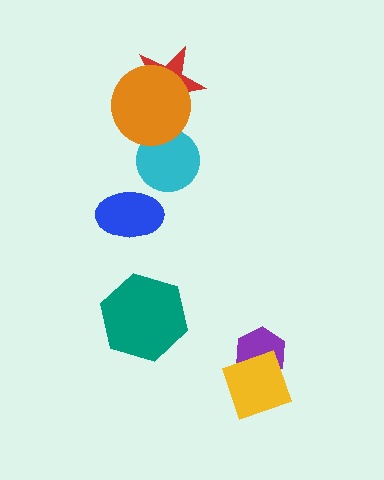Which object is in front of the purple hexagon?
The yellow diamond is in front of the purple hexagon.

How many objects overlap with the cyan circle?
1 object overlaps with the cyan circle.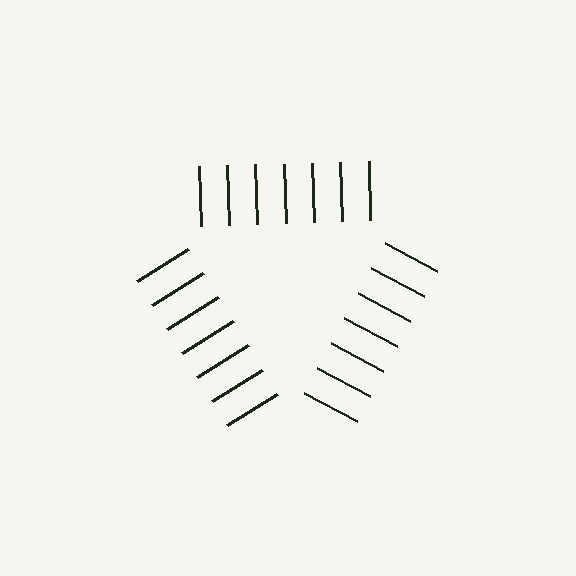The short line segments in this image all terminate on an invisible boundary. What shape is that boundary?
An illusory triangle — the line segments terminate on its edges but no continuous stroke is drawn.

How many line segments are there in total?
21 — 7 along each of the 3 edges.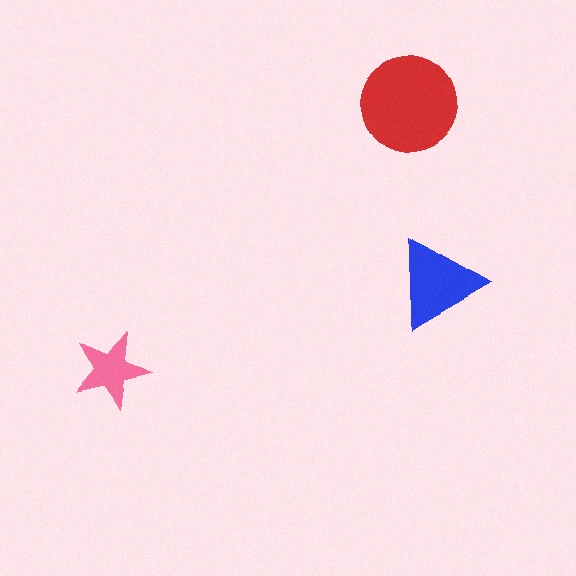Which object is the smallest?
The pink star.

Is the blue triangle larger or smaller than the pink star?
Larger.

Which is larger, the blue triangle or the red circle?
The red circle.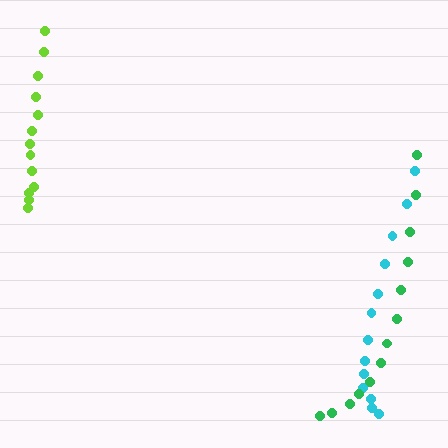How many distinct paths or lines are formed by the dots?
There are 3 distinct paths.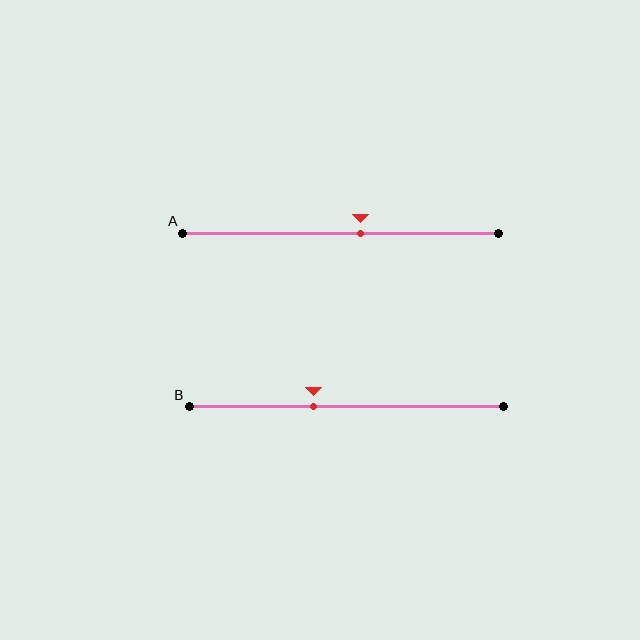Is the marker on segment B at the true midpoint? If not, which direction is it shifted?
No, the marker on segment B is shifted to the left by about 10% of the segment length.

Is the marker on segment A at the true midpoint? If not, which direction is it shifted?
No, the marker on segment A is shifted to the right by about 6% of the segment length.